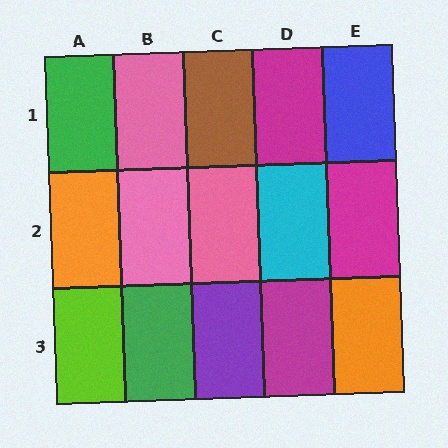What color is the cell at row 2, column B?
Pink.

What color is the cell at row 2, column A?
Orange.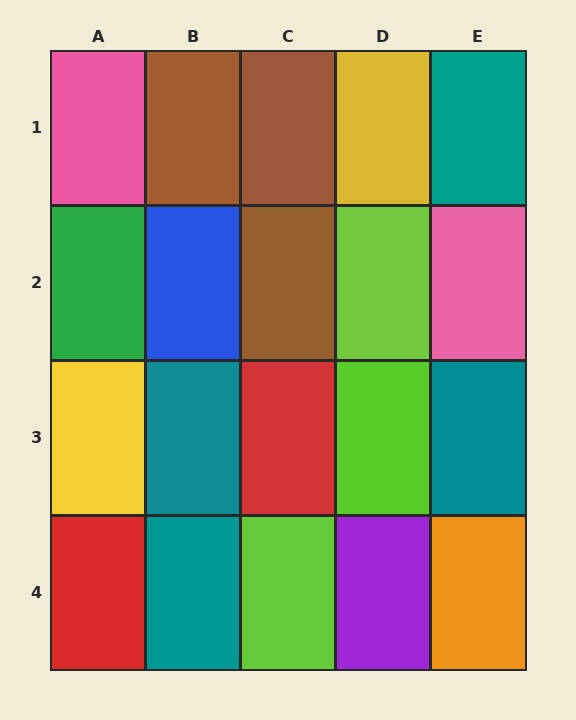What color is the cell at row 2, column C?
Brown.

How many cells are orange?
1 cell is orange.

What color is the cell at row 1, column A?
Pink.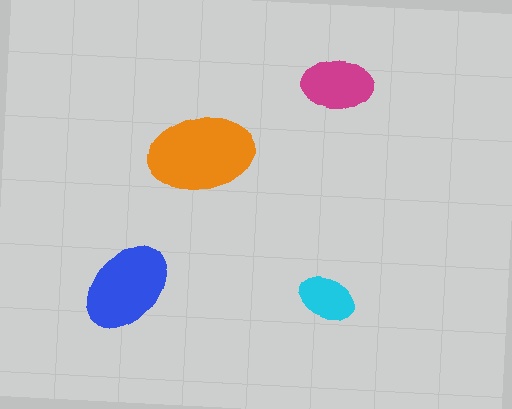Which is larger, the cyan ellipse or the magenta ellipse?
The magenta one.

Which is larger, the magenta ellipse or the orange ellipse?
The orange one.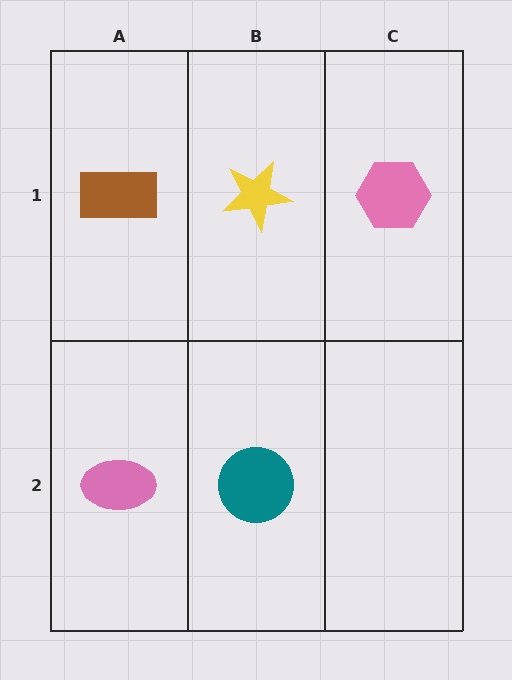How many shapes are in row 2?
2 shapes.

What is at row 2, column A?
A pink ellipse.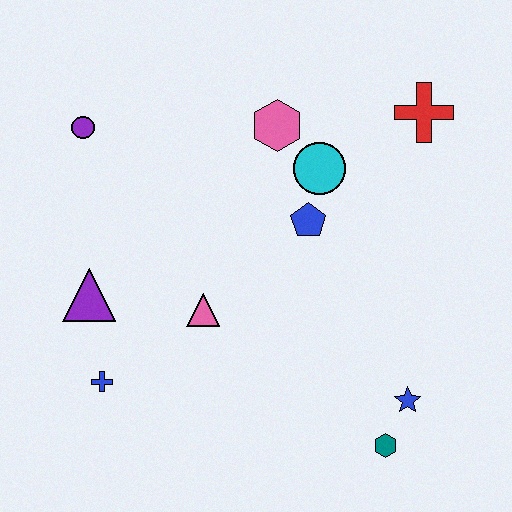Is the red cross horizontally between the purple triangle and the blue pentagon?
No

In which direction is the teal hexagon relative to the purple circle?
The teal hexagon is below the purple circle.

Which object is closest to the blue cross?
The purple triangle is closest to the blue cross.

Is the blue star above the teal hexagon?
Yes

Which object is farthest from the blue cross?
The red cross is farthest from the blue cross.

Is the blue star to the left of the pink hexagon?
No